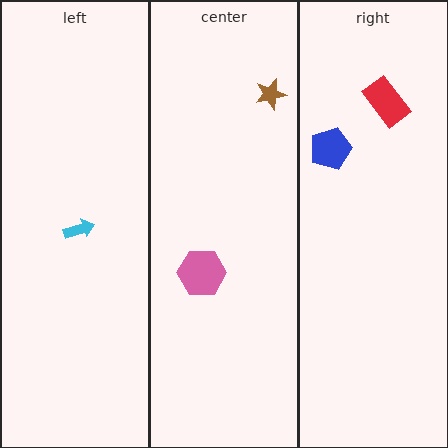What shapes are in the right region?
The red rectangle, the blue pentagon.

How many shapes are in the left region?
1.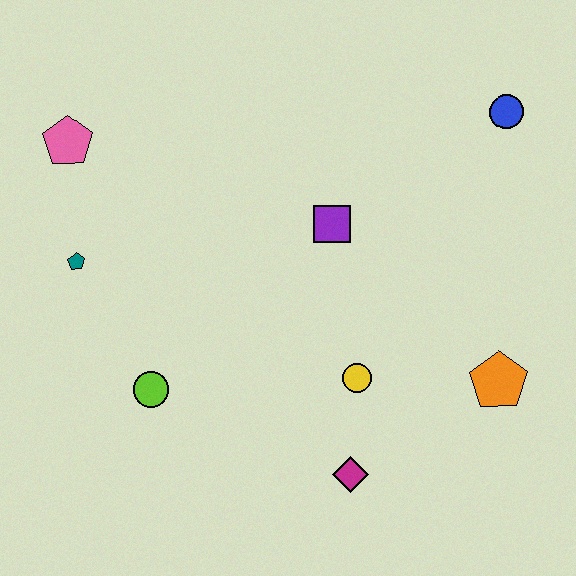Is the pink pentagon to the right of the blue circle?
No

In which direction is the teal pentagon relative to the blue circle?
The teal pentagon is to the left of the blue circle.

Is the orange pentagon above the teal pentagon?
No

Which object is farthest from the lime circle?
The blue circle is farthest from the lime circle.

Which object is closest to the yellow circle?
The magenta diamond is closest to the yellow circle.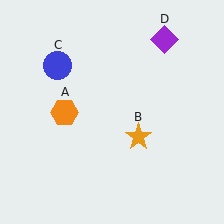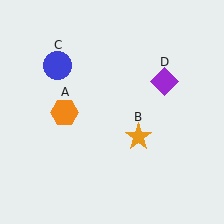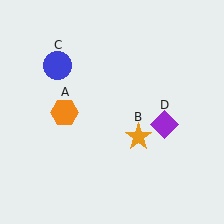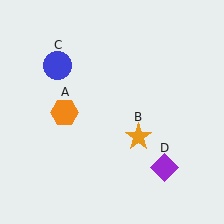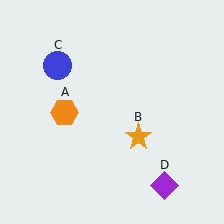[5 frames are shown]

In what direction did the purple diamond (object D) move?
The purple diamond (object D) moved down.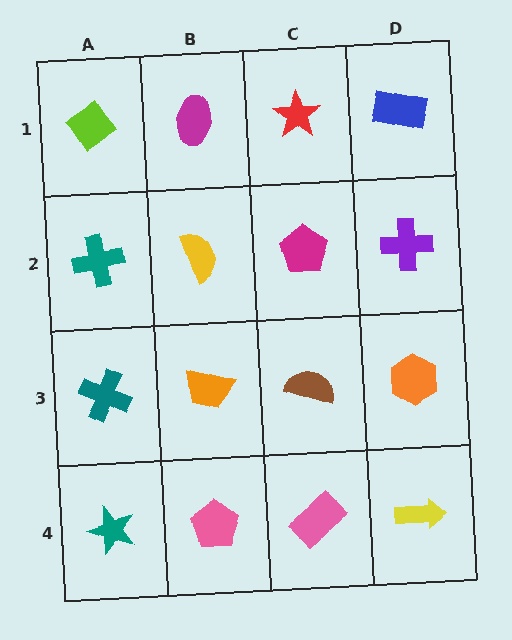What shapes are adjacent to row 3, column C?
A magenta pentagon (row 2, column C), a pink rectangle (row 4, column C), an orange trapezoid (row 3, column B), an orange hexagon (row 3, column D).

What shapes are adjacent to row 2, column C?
A red star (row 1, column C), a brown semicircle (row 3, column C), a yellow semicircle (row 2, column B), a purple cross (row 2, column D).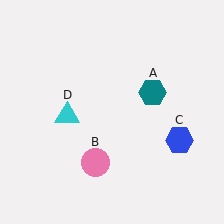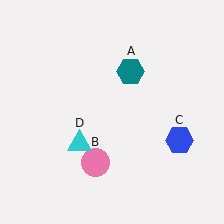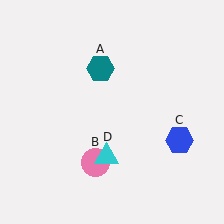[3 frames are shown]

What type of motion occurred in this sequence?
The teal hexagon (object A), cyan triangle (object D) rotated counterclockwise around the center of the scene.